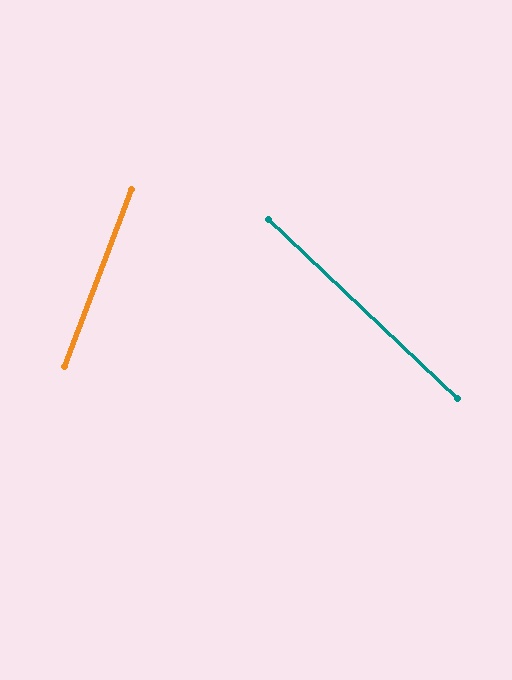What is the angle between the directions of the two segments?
Approximately 67 degrees.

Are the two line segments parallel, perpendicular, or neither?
Neither parallel nor perpendicular — they differ by about 67°.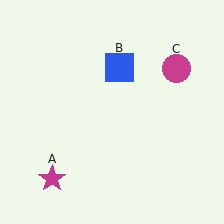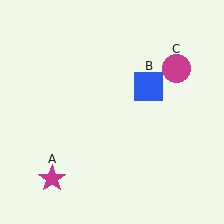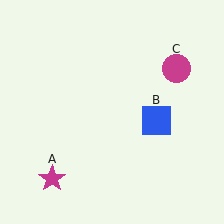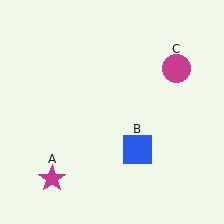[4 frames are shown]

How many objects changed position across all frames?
1 object changed position: blue square (object B).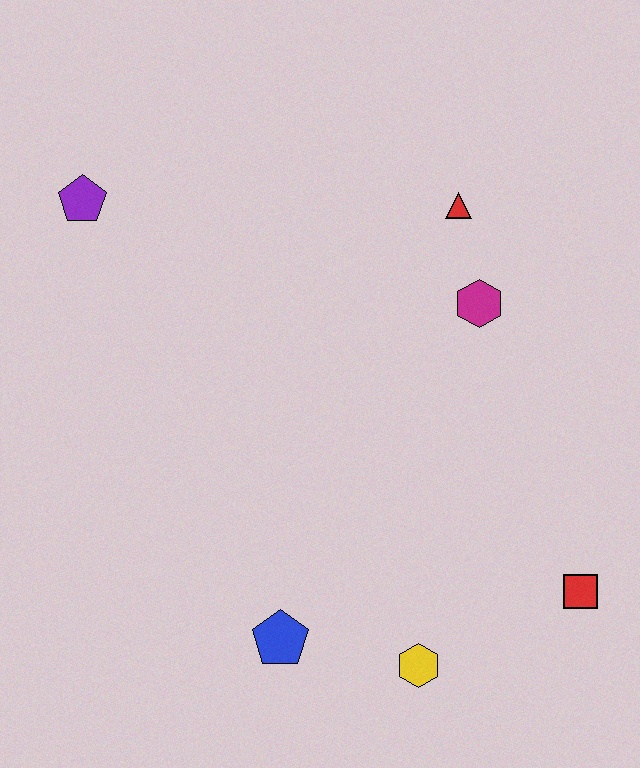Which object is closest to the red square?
The yellow hexagon is closest to the red square.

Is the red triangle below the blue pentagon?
No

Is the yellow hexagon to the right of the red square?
No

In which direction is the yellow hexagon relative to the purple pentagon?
The yellow hexagon is below the purple pentagon.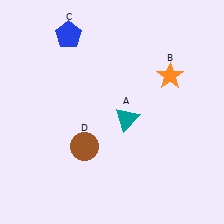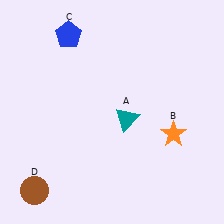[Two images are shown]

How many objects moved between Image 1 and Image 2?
2 objects moved between the two images.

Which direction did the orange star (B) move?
The orange star (B) moved down.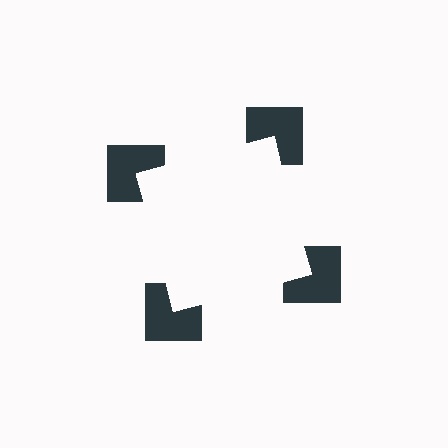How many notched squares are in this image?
There are 4 — one at each vertex of the illusory square.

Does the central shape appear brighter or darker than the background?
It typically appears slightly brighter than the background, even though no actual brightness change is drawn.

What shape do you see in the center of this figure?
An illusory square — its edges are inferred from the aligned wedge cuts in the notched squares, not physically drawn.